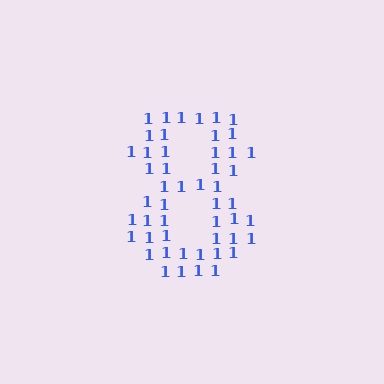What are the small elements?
The small elements are digit 1's.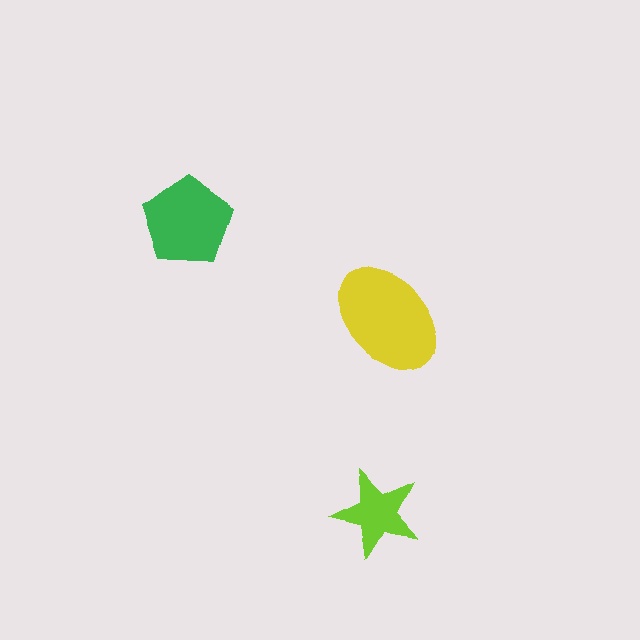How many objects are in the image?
There are 3 objects in the image.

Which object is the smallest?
The lime star.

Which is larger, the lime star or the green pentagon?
The green pentagon.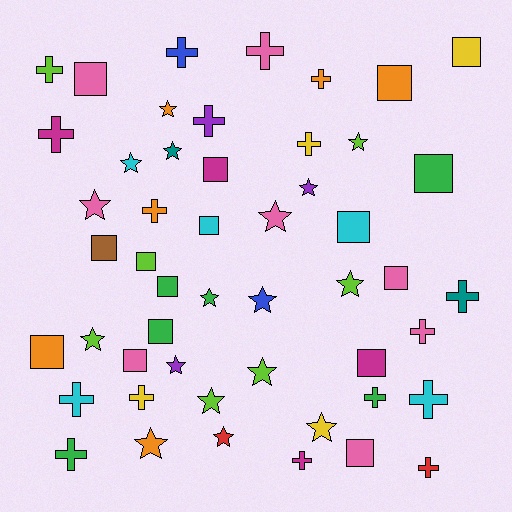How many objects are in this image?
There are 50 objects.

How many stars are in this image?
There are 17 stars.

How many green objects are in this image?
There are 6 green objects.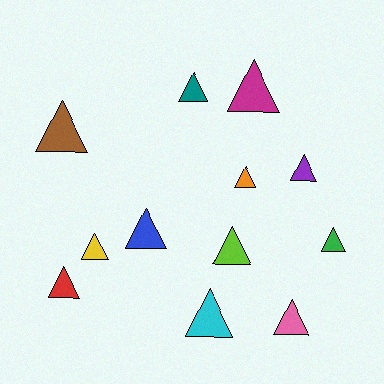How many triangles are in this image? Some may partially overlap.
There are 12 triangles.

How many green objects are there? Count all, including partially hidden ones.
There is 1 green object.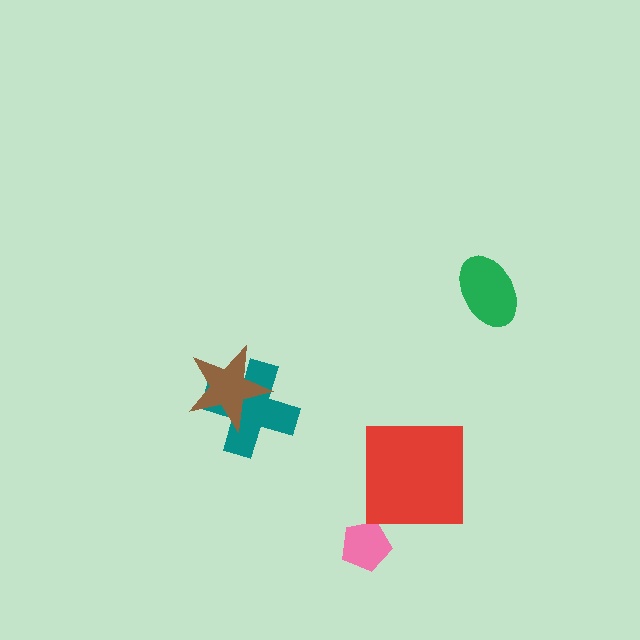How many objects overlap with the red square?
0 objects overlap with the red square.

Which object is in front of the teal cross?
The brown star is in front of the teal cross.